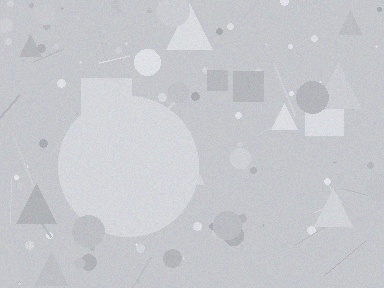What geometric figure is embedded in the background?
A circle is embedded in the background.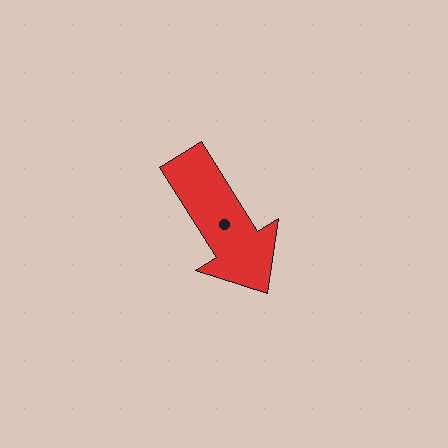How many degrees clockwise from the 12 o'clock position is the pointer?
Approximately 148 degrees.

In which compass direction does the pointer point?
Southeast.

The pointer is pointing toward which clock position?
Roughly 5 o'clock.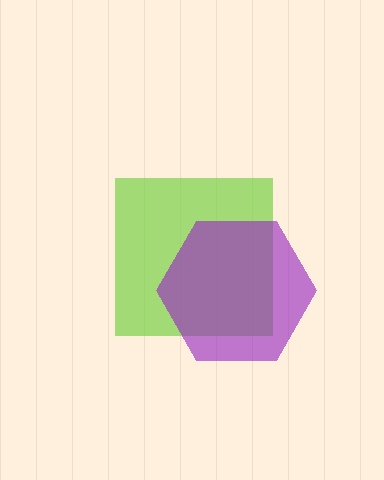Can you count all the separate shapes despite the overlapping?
Yes, there are 2 separate shapes.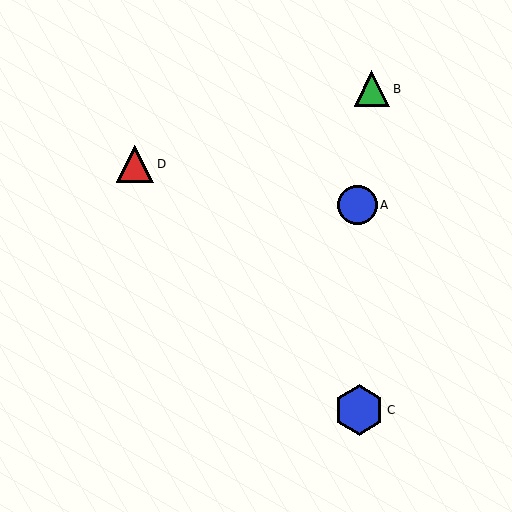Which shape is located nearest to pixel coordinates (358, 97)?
The green triangle (labeled B) at (372, 89) is nearest to that location.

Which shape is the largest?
The blue hexagon (labeled C) is the largest.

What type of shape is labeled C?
Shape C is a blue hexagon.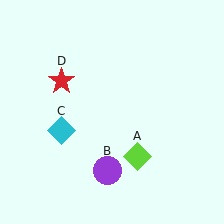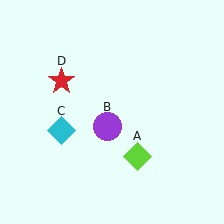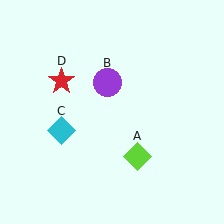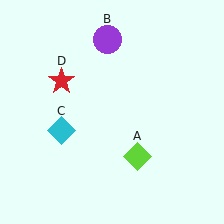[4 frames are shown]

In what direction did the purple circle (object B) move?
The purple circle (object B) moved up.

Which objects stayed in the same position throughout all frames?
Lime diamond (object A) and cyan diamond (object C) and red star (object D) remained stationary.